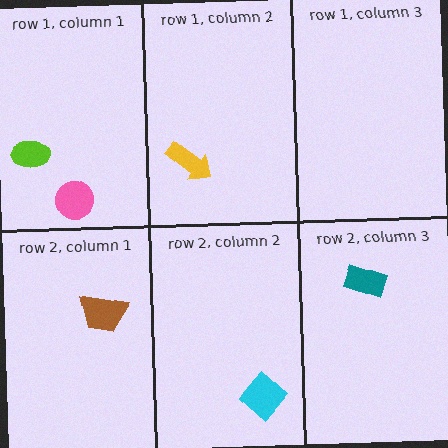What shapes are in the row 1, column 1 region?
The lime ellipse, the pink circle.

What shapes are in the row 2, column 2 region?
The cyan diamond.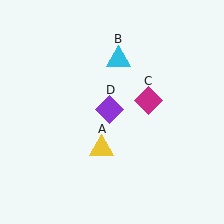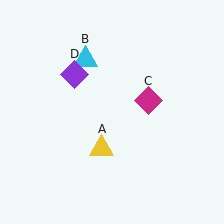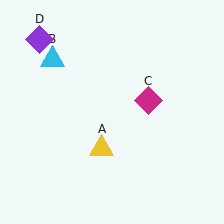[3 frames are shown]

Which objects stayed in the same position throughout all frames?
Yellow triangle (object A) and magenta diamond (object C) remained stationary.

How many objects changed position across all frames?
2 objects changed position: cyan triangle (object B), purple diamond (object D).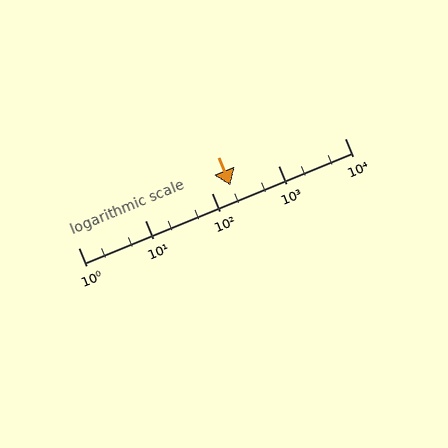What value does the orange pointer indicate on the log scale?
The pointer indicates approximately 190.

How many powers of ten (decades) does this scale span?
The scale spans 4 decades, from 1 to 10000.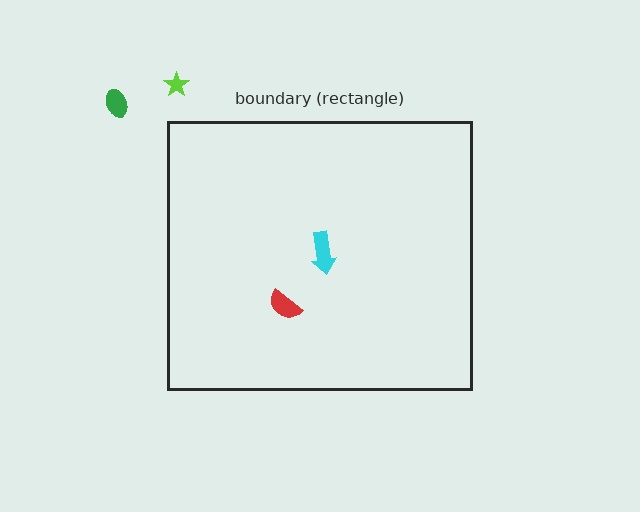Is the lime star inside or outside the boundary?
Outside.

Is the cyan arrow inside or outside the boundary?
Inside.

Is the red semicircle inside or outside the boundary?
Inside.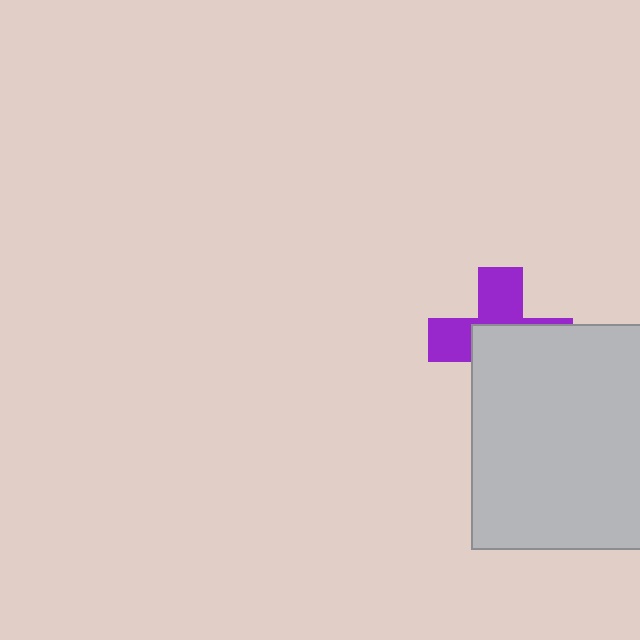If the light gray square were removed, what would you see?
You would see the complete purple cross.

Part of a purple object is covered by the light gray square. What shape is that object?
It is a cross.